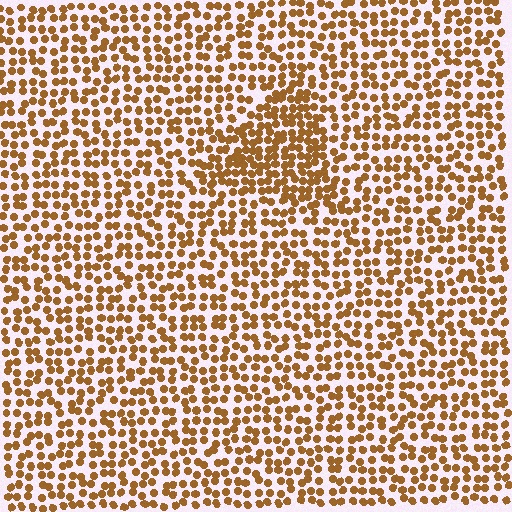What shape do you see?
I see a triangle.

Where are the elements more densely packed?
The elements are more densely packed inside the triangle boundary.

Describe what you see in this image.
The image contains small brown elements arranged at two different densities. A triangle-shaped region is visible where the elements are more densely packed than the surrounding area.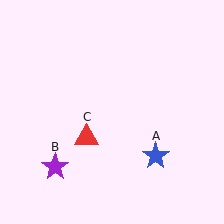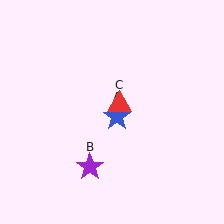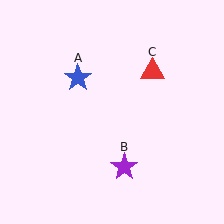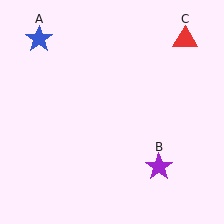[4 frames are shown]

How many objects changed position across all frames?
3 objects changed position: blue star (object A), purple star (object B), red triangle (object C).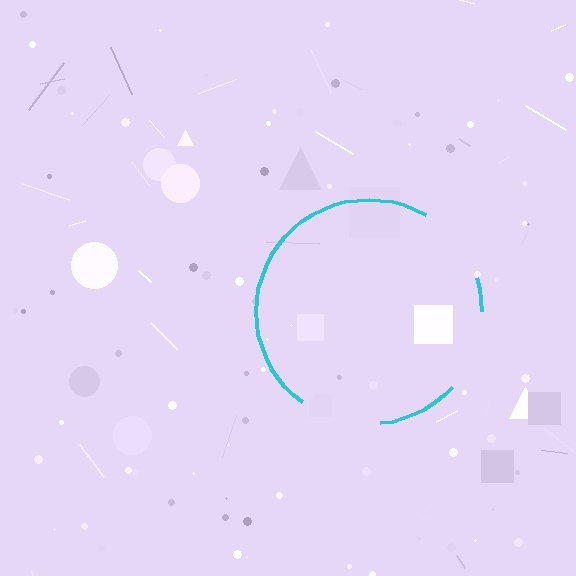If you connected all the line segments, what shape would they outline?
They would outline a circle.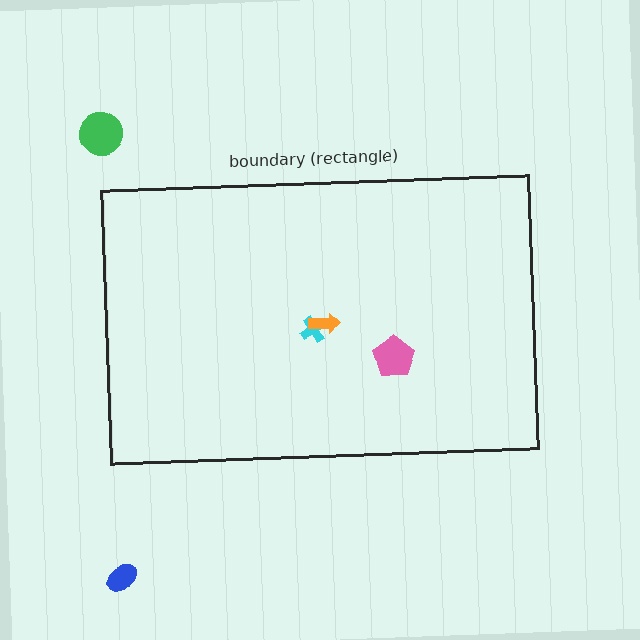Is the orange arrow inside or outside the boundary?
Inside.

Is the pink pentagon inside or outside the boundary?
Inside.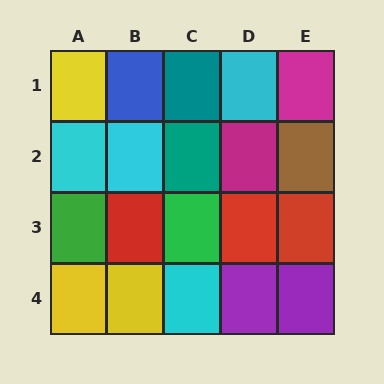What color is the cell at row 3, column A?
Green.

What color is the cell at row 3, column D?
Red.